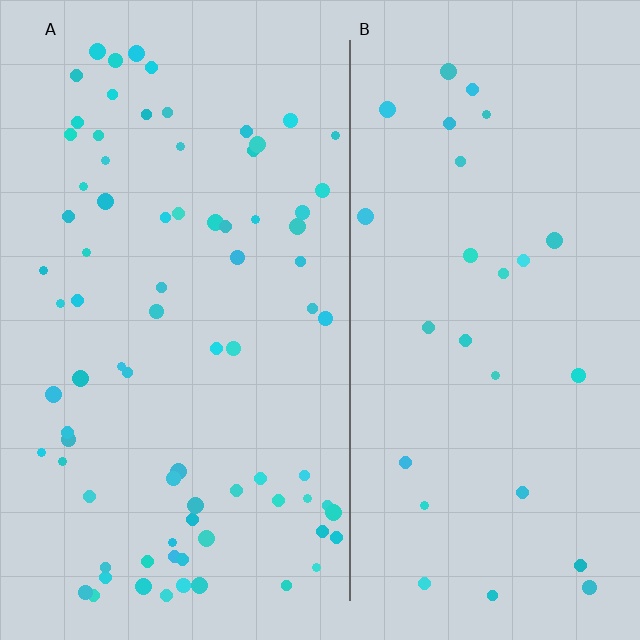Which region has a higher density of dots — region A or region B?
A (the left).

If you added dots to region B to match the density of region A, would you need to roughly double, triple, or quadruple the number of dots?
Approximately triple.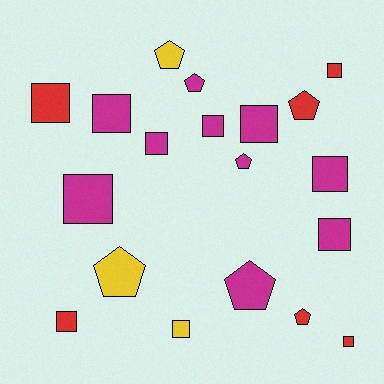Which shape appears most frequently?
Square, with 12 objects.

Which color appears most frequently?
Magenta, with 10 objects.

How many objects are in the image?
There are 19 objects.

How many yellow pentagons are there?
There are 2 yellow pentagons.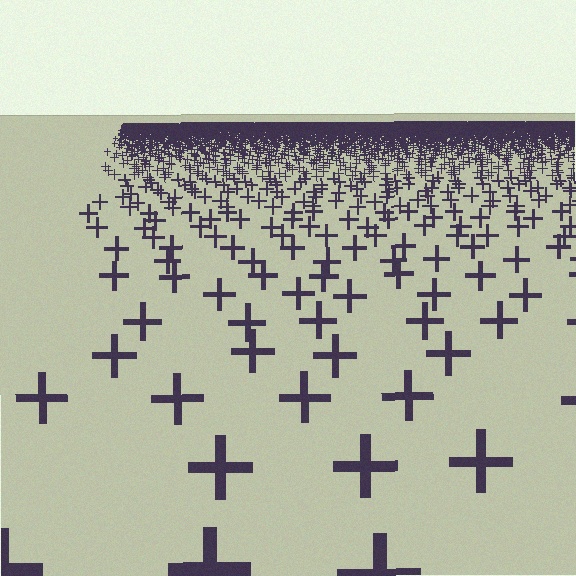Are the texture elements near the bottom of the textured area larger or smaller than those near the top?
Larger. Near the bottom, elements are closer to the viewer and appear at a bigger on-screen size.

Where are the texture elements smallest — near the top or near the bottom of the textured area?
Near the top.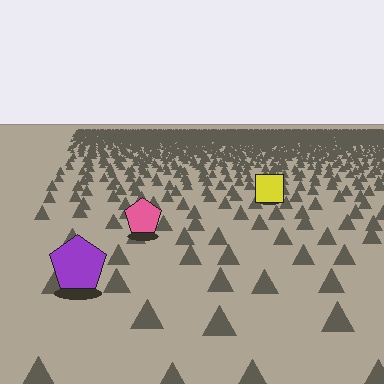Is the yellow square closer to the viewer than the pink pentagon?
No. The pink pentagon is closer — you can tell from the texture gradient: the ground texture is coarser near it.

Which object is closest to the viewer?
The purple pentagon is closest. The texture marks near it are larger and more spread out.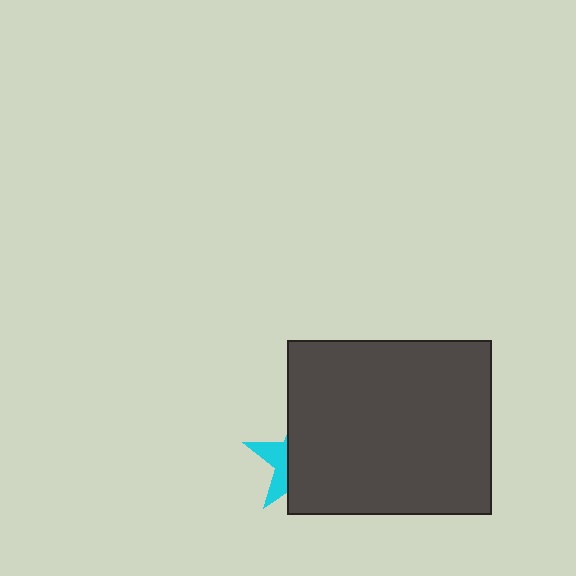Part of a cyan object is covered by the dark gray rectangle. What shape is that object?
It is a star.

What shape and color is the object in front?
The object in front is a dark gray rectangle.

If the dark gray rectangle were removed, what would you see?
You would see the complete cyan star.